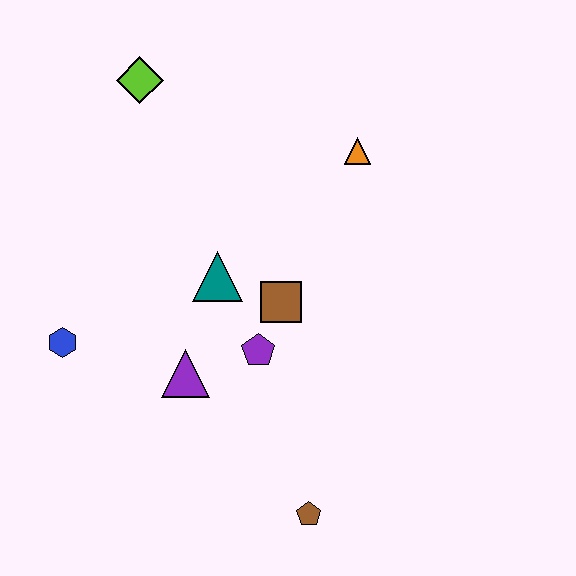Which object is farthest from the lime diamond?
The brown pentagon is farthest from the lime diamond.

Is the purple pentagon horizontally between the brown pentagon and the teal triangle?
Yes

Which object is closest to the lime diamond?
The teal triangle is closest to the lime diamond.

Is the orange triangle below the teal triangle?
No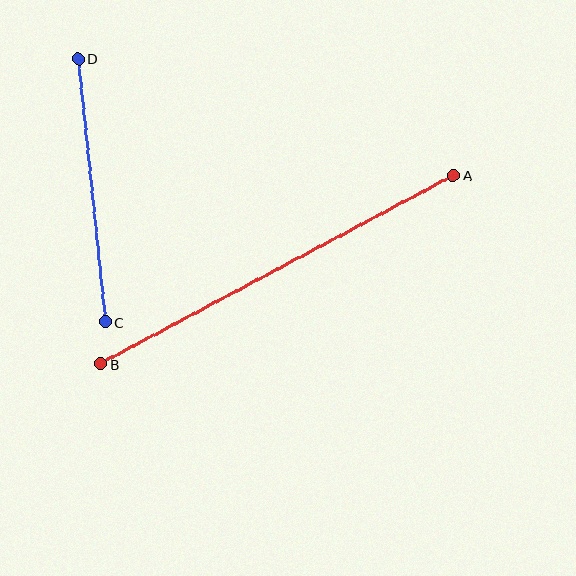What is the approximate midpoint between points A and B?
The midpoint is at approximately (277, 270) pixels.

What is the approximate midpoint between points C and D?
The midpoint is at approximately (92, 190) pixels.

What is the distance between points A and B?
The distance is approximately 400 pixels.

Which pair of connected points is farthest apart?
Points A and B are farthest apart.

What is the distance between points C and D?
The distance is approximately 265 pixels.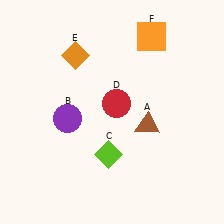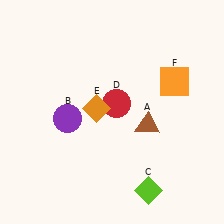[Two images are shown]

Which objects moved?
The objects that moved are: the lime diamond (C), the orange diamond (E), the orange square (F).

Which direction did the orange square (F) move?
The orange square (F) moved down.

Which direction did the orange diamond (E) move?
The orange diamond (E) moved down.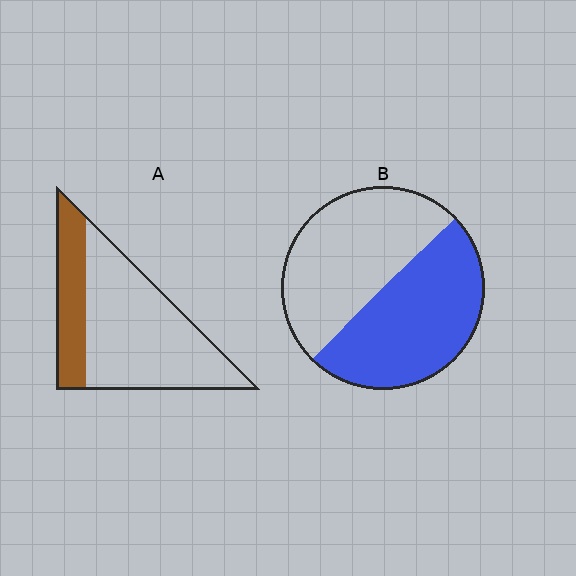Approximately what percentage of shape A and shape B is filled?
A is approximately 25% and B is approximately 50%.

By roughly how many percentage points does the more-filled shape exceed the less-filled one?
By roughly 25 percentage points (B over A).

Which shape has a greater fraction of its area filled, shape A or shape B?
Shape B.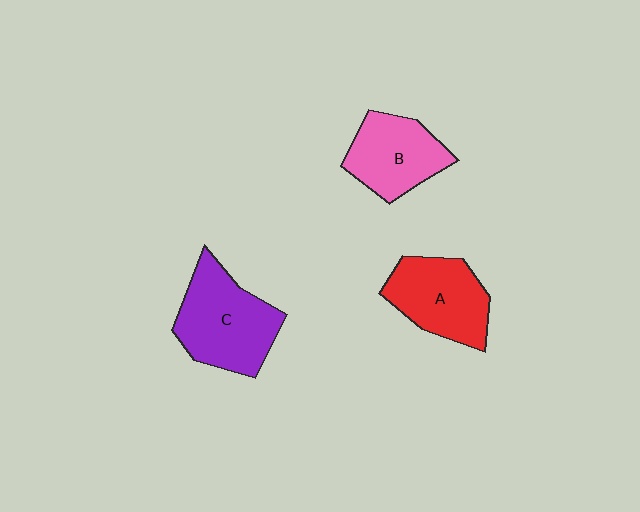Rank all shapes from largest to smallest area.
From largest to smallest: C (purple), A (red), B (pink).